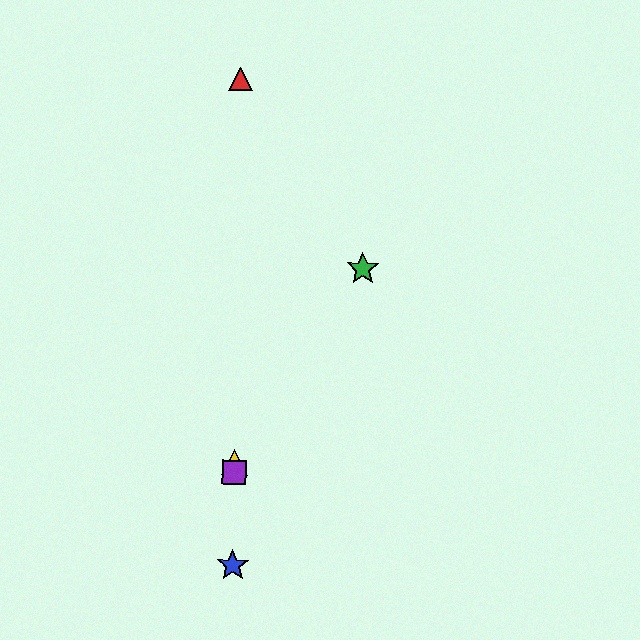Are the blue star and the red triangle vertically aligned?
Yes, both are at x≈233.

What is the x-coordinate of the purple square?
The purple square is at x≈234.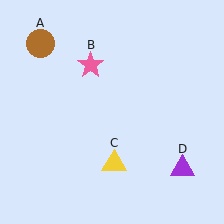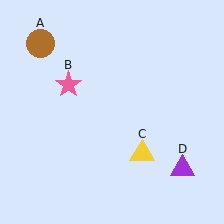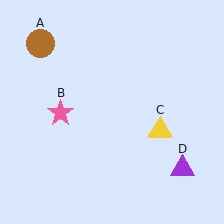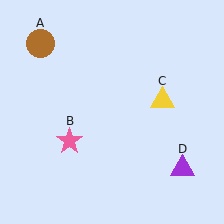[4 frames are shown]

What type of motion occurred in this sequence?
The pink star (object B), yellow triangle (object C) rotated counterclockwise around the center of the scene.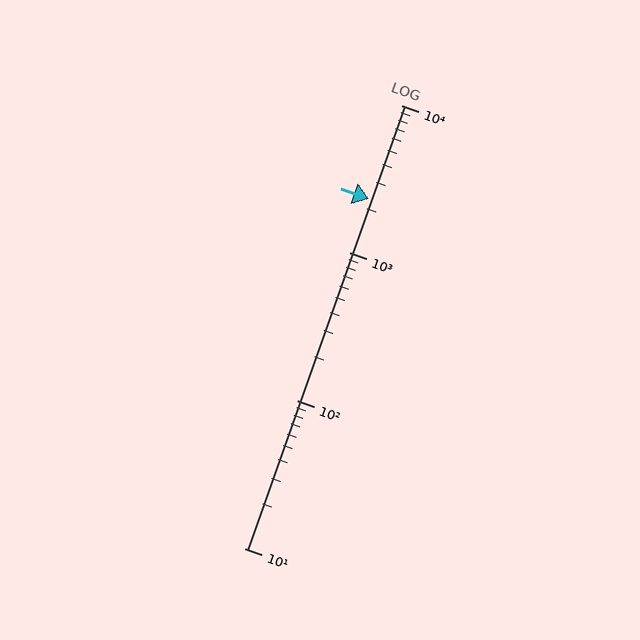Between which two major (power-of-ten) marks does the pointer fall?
The pointer is between 1000 and 10000.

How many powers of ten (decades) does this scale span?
The scale spans 3 decades, from 10 to 10000.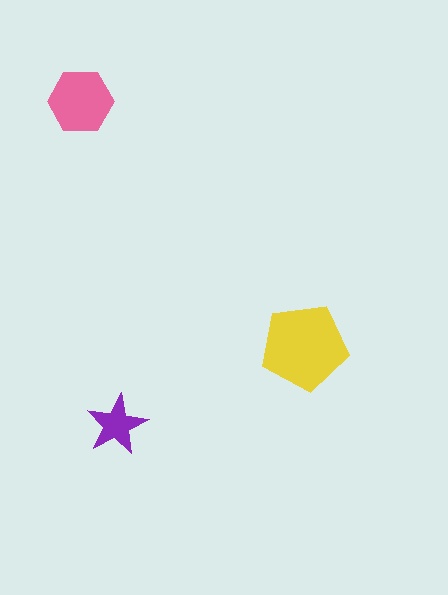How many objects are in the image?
There are 3 objects in the image.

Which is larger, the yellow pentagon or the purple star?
The yellow pentagon.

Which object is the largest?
The yellow pentagon.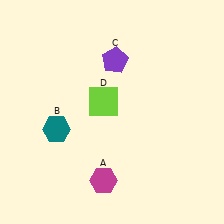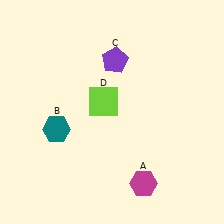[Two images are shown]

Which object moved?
The magenta hexagon (A) moved right.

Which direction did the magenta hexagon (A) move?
The magenta hexagon (A) moved right.